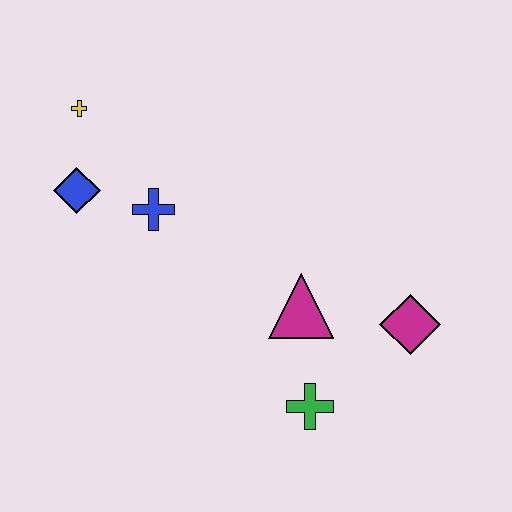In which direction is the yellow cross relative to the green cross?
The yellow cross is above the green cross.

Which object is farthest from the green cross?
The yellow cross is farthest from the green cross.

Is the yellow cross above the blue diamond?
Yes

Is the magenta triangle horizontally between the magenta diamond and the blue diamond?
Yes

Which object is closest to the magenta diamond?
The magenta triangle is closest to the magenta diamond.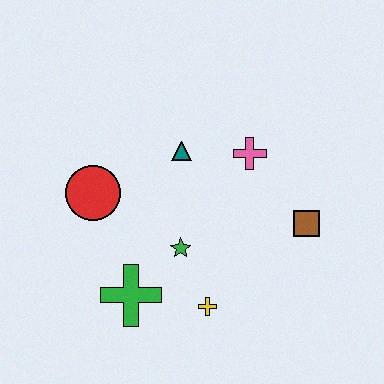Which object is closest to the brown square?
The pink cross is closest to the brown square.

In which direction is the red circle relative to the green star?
The red circle is to the left of the green star.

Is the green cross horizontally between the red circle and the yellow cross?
Yes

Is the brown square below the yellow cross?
No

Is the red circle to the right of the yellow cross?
No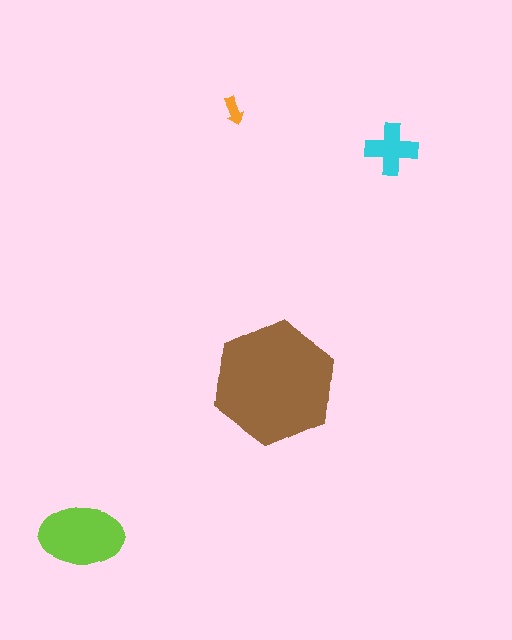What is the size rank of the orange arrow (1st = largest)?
4th.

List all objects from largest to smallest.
The brown hexagon, the lime ellipse, the cyan cross, the orange arrow.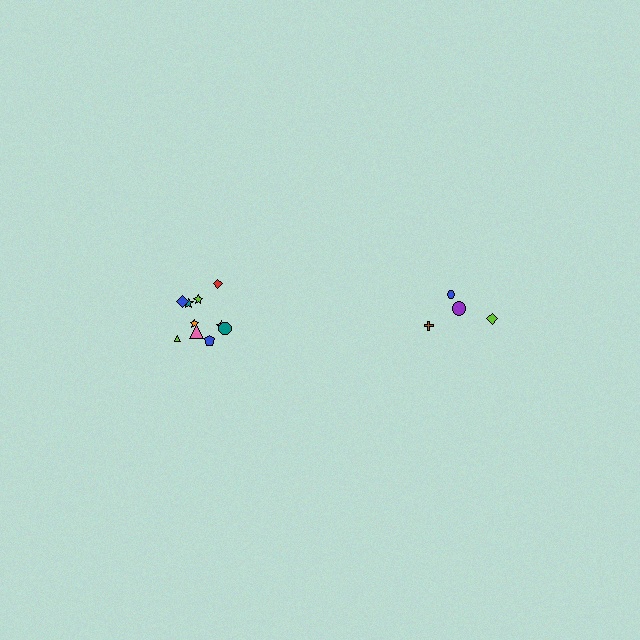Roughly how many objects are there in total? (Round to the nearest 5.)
Roughly 15 objects in total.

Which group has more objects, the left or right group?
The left group.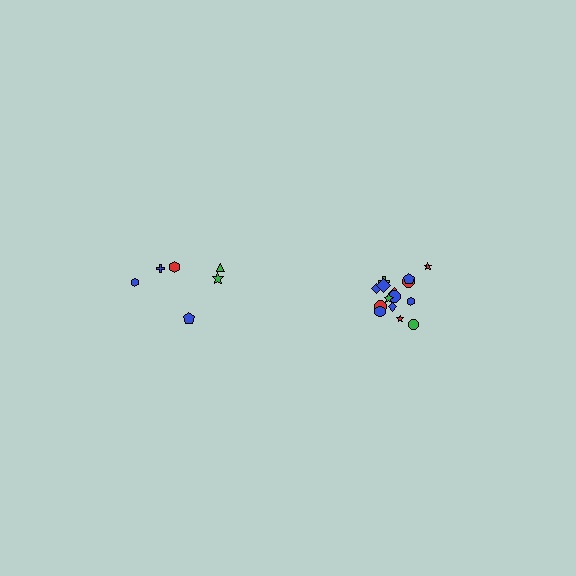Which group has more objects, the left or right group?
The right group.